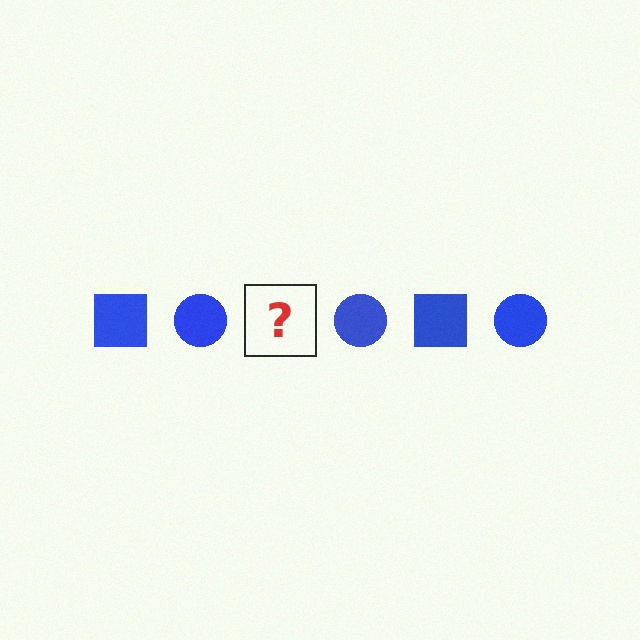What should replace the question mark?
The question mark should be replaced with a blue square.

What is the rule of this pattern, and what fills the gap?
The rule is that the pattern cycles through square, circle shapes in blue. The gap should be filled with a blue square.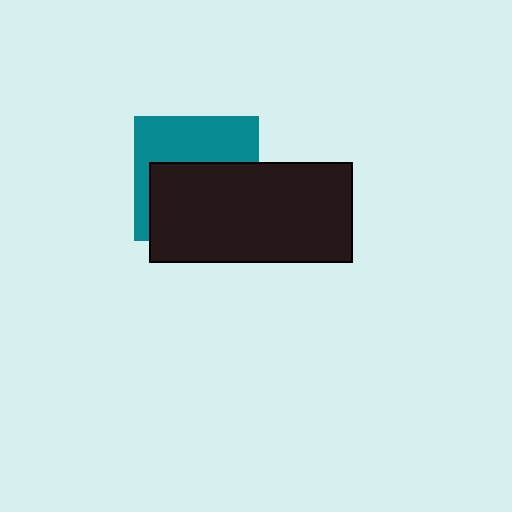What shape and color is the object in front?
The object in front is a black rectangle.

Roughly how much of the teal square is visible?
A small part of it is visible (roughly 45%).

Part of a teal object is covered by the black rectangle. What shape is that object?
It is a square.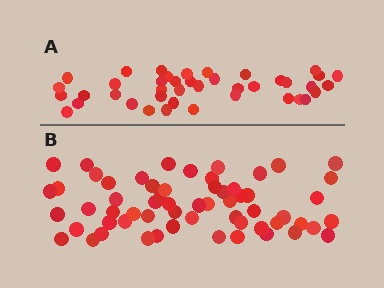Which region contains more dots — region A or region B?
Region B (the bottom region) has more dots.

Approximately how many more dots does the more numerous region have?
Region B has approximately 20 more dots than region A.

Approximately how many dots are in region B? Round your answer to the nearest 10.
About 60 dots.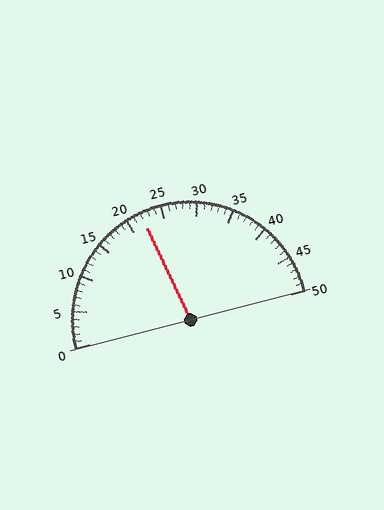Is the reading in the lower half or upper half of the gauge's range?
The reading is in the lower half of the range (0 to 50).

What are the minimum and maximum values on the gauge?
The gauge ranges from 0 to 50.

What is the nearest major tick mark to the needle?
The nearest major tick mark is 20.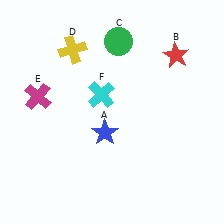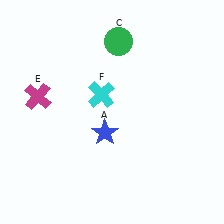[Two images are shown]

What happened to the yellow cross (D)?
The yellow cross (D) was removed in Image 2. It was in the top-left area of Image 1.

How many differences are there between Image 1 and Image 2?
There are 2 differences between the two images.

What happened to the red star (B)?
The red star (B) was removed in Image 2. It was in the top-right area of Image 1.